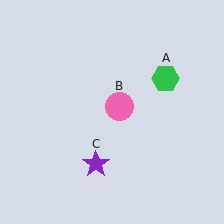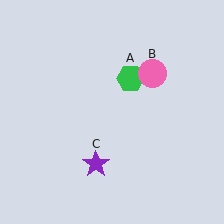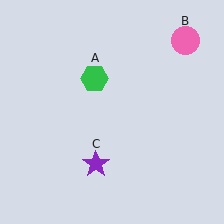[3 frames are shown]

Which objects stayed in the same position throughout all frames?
Purple star (object C) remained stationary.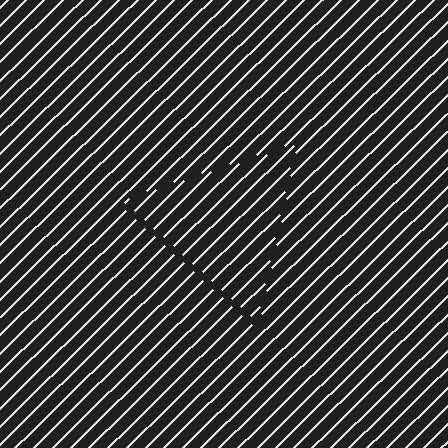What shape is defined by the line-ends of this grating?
An illusory triangle. The interior of the shape contains the same grating, shifted by half a period — the contour is defined by the phase discontinuity where line-ends from the inner and outer gratings abut.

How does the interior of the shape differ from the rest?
The interior of the shape contains the same grating, shifted by half a period — the contour is defined by the phase discontinuity where line-ends from the inner and outer gratings abut.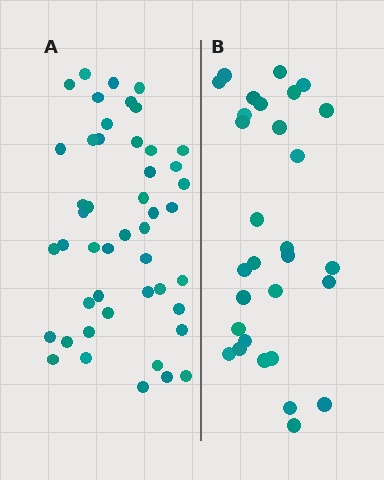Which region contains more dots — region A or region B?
Region A (the left region) has more dots.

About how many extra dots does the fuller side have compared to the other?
Region A has approximately 15 more dots than region B.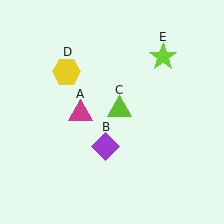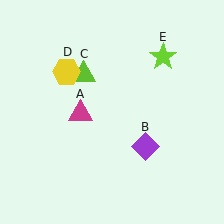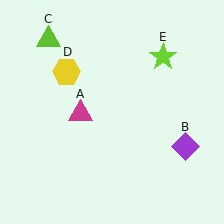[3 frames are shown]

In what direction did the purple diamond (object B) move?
The purple diamond (object B) moved right.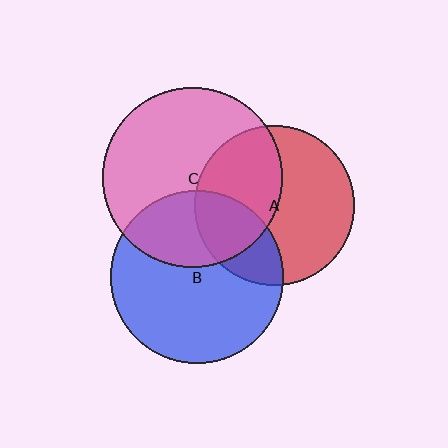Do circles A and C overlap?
Yes.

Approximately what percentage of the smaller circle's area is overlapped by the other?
Approximately 45%.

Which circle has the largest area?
Circle C (pink).